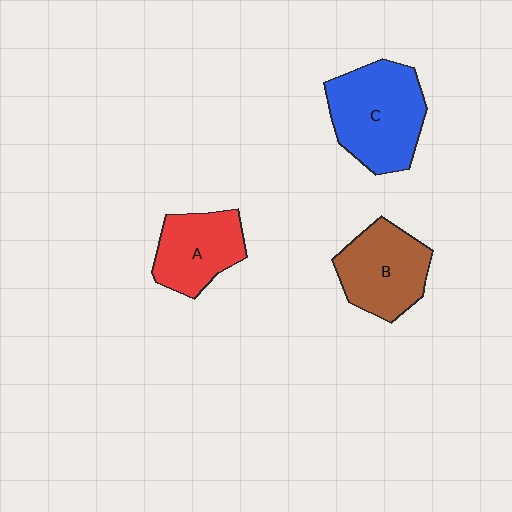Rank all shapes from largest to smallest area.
From largest to smallest: C (blue), B (brown), A (red).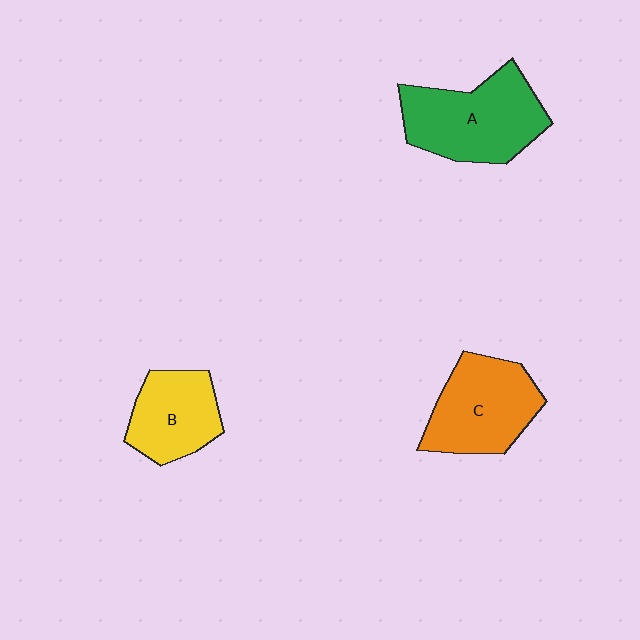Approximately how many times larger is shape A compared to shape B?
Approximately 1.5 times.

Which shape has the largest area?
Shape A (green).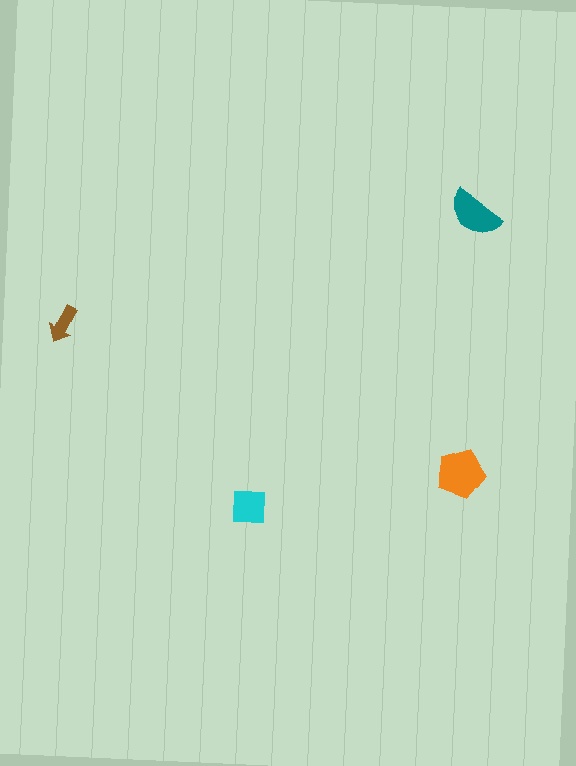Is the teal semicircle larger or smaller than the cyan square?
Larger.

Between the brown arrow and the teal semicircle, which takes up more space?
The teal semicircle.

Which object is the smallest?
The brown arrow.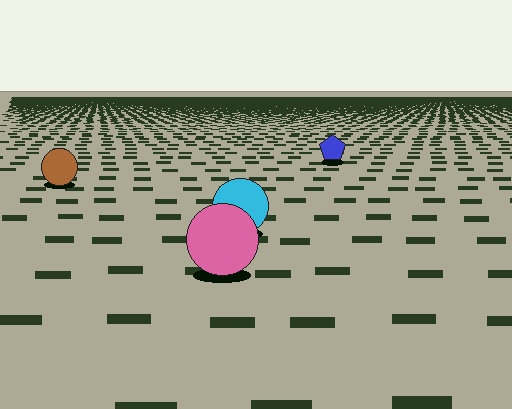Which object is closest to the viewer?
The pink circle is closest. The texture marks near it are larger and more spread out.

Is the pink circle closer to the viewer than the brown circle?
Yes. The pink circle is closer — you can tell from the texture gradient: the ground texture is coarser near it.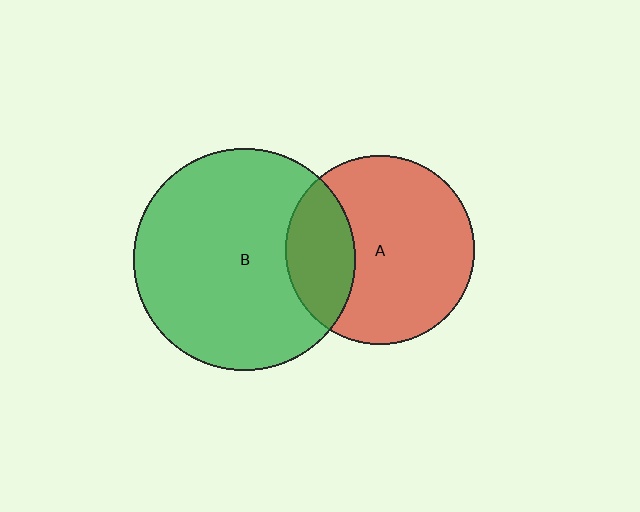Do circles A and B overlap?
Yes.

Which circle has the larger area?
Circle B (green).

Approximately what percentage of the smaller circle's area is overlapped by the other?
Approximately 25%.